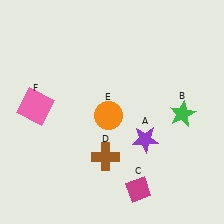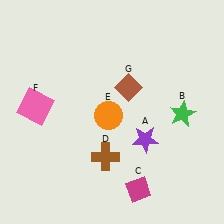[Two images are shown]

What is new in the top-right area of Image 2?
A brown diamond (G) was added in the top-right area of Image 2.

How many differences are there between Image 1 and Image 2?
There is 1 difference between the two images.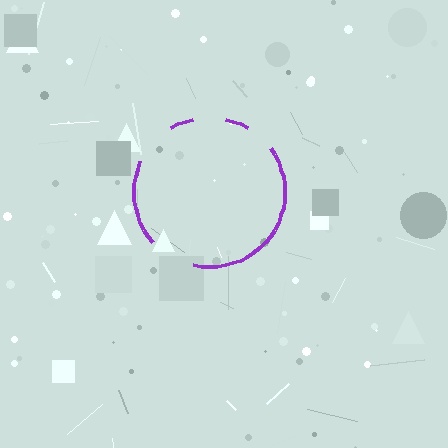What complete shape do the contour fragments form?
The contour fragments form a circle.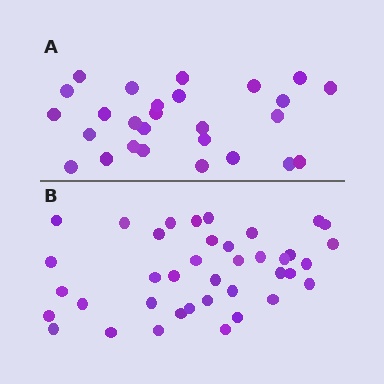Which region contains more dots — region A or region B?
Region B (the bottom region) has more dots.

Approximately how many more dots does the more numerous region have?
Region B has roughly 12 or so more dots than region A.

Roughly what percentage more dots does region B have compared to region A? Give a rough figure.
About 45% more.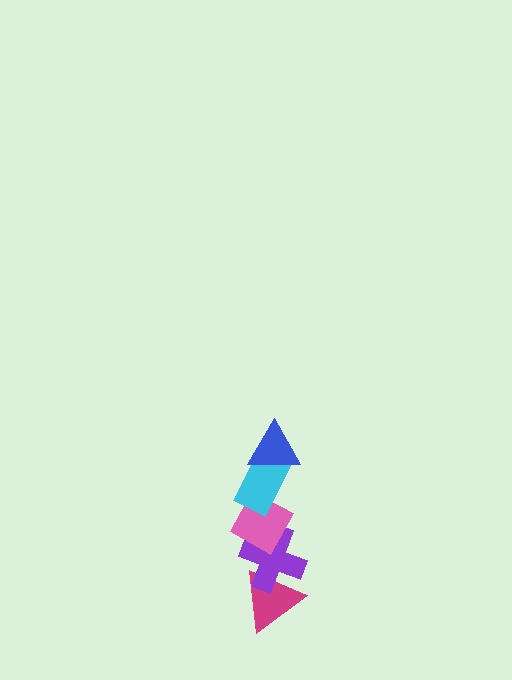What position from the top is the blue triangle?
The blue triangle is 1st from the top.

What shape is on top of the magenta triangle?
The purple cross is on top of the magenta triangle.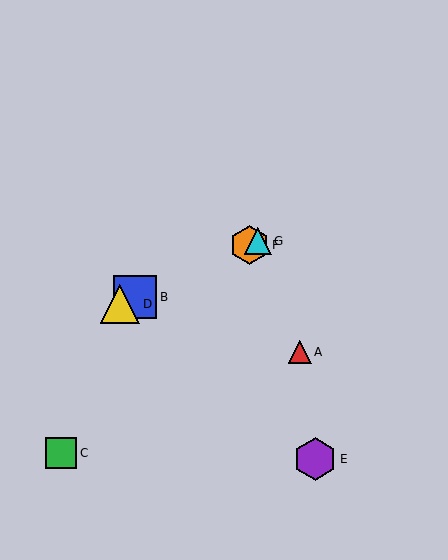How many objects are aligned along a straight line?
4 objects (B, D, F, G) are aligned along a straight line.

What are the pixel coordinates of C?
Object C is at (61, 453).